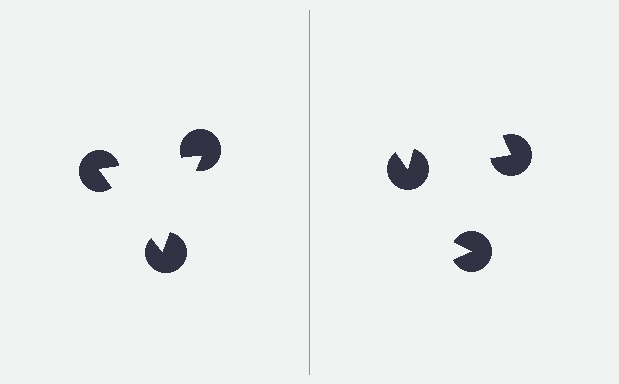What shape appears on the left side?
An illusory triangle.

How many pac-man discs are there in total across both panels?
6 — 3 on each side.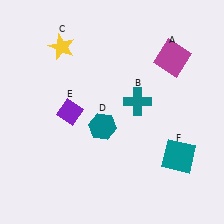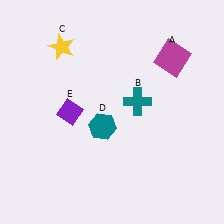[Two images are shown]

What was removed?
The teal square (F) was removed in Image 2.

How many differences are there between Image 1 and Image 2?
There is 1 difference between the two images.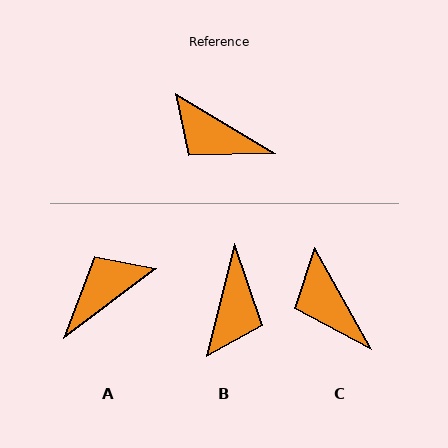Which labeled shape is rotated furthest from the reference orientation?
A, about 112 degrees away.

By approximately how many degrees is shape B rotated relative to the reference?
Approximately 107 degrees counter-clockwise.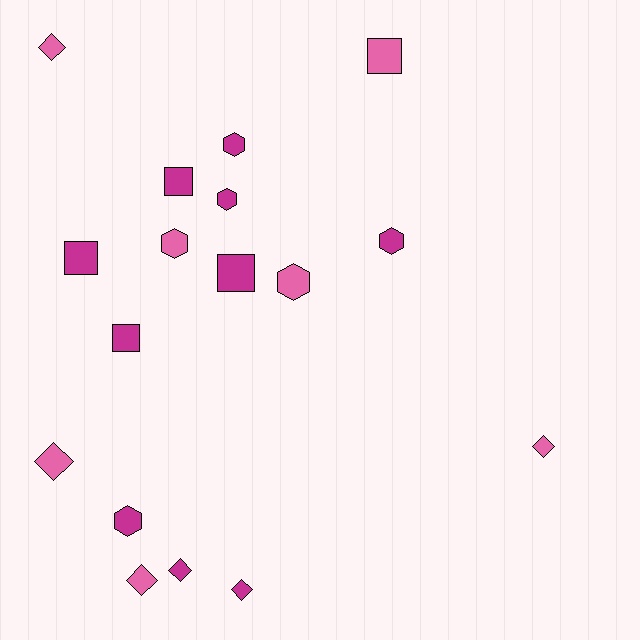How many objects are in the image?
There are 17 objects.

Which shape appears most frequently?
Hexagon, with 6 objects.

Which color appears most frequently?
Magenta, with 10 objects.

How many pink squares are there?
There is 1 pink square.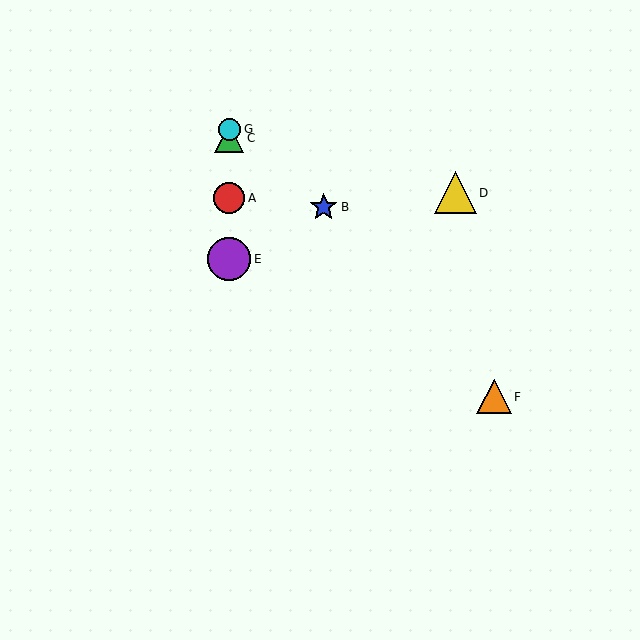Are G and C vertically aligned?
Yes, both are at x≈229.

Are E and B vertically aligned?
No, E is at x≈229 and B is at x≈324.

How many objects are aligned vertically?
4 objects (A, C, E, G) are aligned vertically.